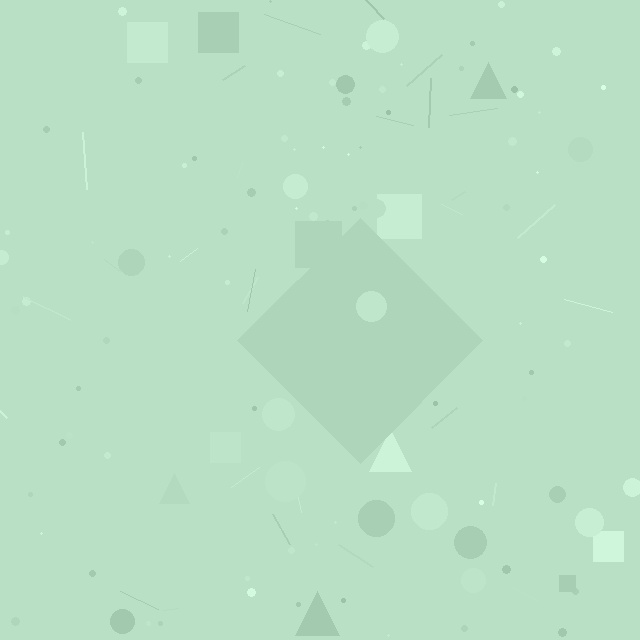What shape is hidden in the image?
A diamond is hidden in the image.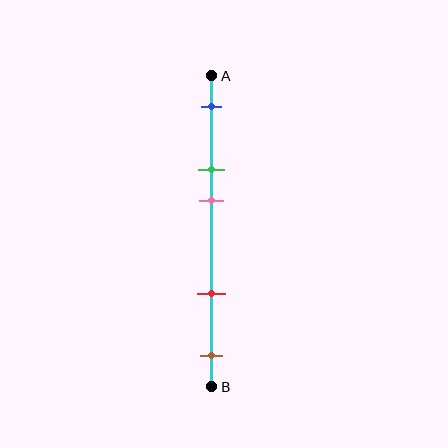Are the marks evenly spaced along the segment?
No, the marks are not evenly spaced.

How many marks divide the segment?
There are 5 marks dividing the segment.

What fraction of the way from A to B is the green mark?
The green mark is approximately 30% (0.3) of the way from A to B.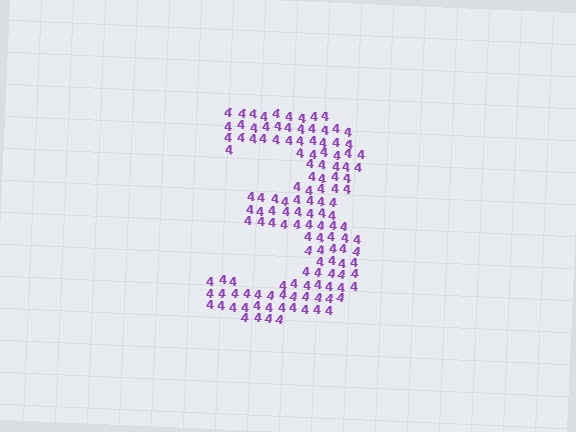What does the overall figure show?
The overall figure shows the digit 3.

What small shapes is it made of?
It is made of small digit 4's.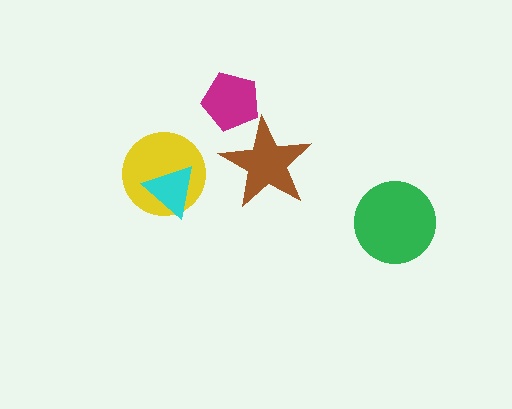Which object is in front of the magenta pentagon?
The brown star is in front of the magenta pentagon.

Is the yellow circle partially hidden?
Yes, it is partially covered by another shape.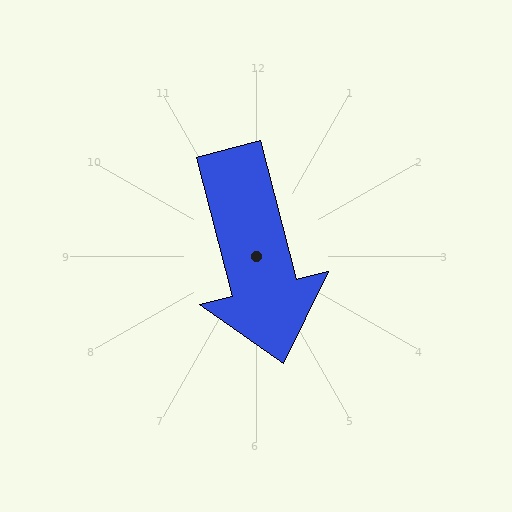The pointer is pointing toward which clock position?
Roughly 6 o'clock.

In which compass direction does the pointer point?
South.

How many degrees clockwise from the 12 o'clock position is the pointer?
Approximately 166 degrees.